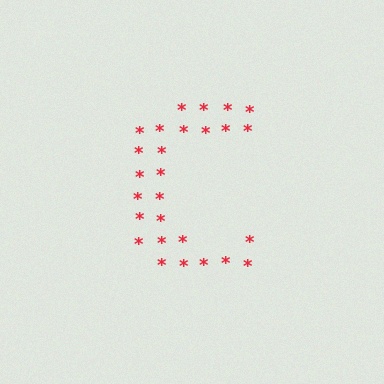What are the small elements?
The small elements are asterisks.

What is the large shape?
The large shape is the letter C.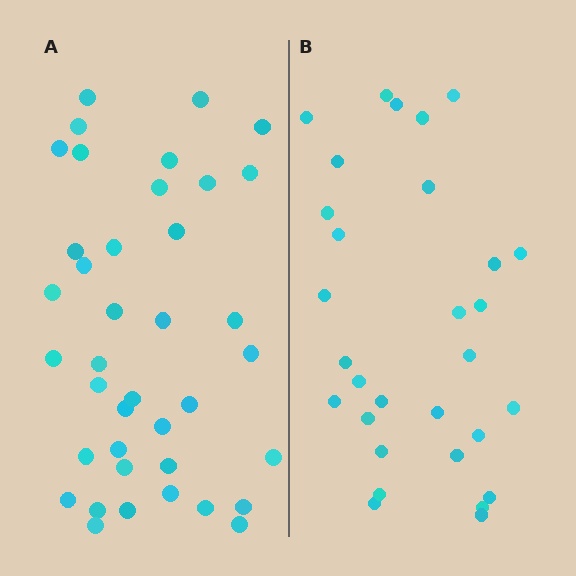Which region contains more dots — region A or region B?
Region A (the left region) has more dots.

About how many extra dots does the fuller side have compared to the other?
Region A has roughly 8 or so more dots than region B.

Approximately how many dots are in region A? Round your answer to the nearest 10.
About 40 dots. (The exact count is 39, which rounds to 40.)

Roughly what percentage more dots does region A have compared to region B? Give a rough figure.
About 30% more.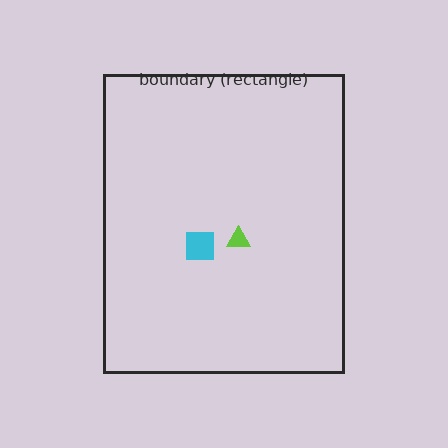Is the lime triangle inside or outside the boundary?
Inside.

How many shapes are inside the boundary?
2 inside, 0 outside.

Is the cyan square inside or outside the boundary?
Inside.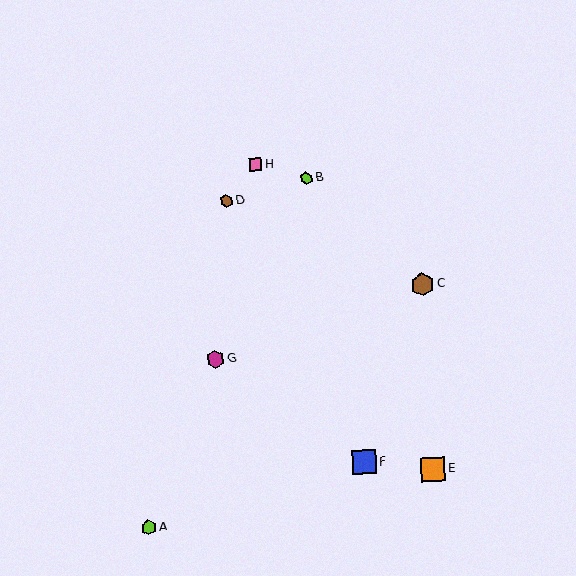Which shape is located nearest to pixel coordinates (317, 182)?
The lime hexagon (labeled B) at (306, 178) is nearest to that location.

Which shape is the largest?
The orange square (labeled E) is the largest.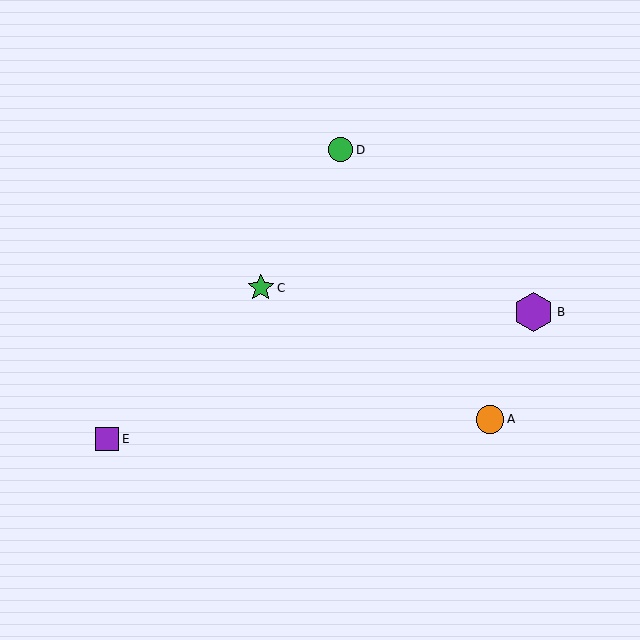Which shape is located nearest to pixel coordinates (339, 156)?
The green circle (labeled D) at (341, 150) is nearest to that location.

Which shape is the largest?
The purple hexagon (labeled B) is the largest.